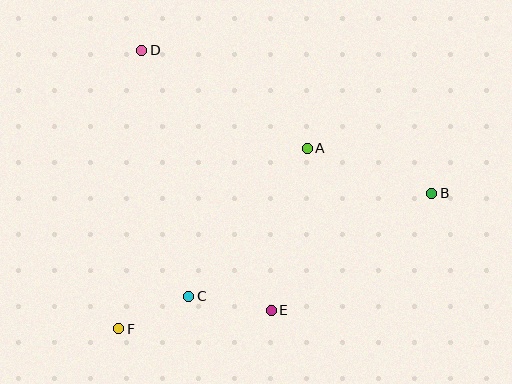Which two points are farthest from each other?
Points B and F are farthest from each other.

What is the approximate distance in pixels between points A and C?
The distance between A and C is approximately 190 pixels.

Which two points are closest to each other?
Points C and F are closest to each other.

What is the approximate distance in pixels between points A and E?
The distance between A and E is approximately 166 pixels.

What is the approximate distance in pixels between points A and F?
The distance between A and F is approximately 261 pixels.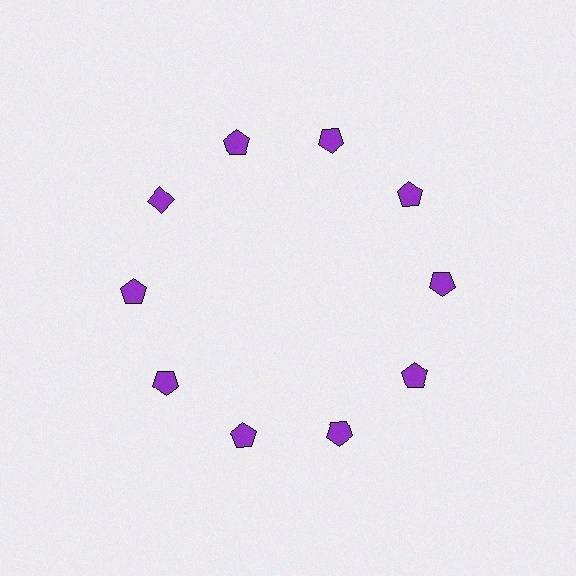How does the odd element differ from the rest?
It has a different shape: diamond instead of pentagon.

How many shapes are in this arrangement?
There are 10 shapes arranged in a ring pattern.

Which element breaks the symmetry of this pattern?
The purple diamond at roughly the 10 o'clock position breaks the symmetry. All other shapes are purple pentagons.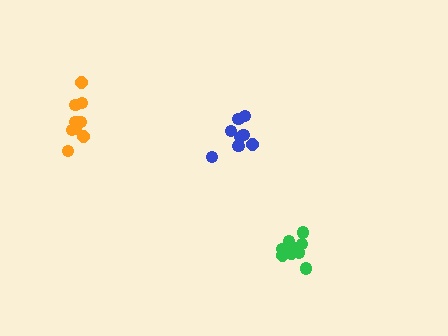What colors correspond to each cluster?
The clusters are colored: blue, orange, green.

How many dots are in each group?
Group 1: 8 dots, Group 2: 10 dots, Group 3: 9 dots (27 total).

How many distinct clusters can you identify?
There are 3 distinct clusters.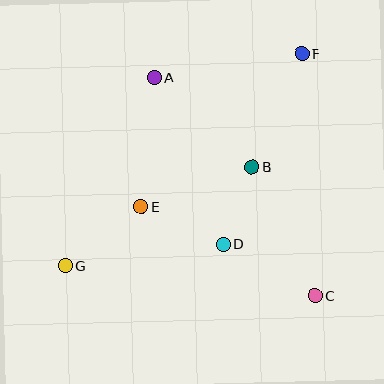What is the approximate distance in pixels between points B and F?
The distance between B and F is approximately 123 pixels.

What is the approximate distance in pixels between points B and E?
The distance between B and E is approximately 118 pixels.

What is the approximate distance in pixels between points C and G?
The distance between C and G is approximately 252 pixels.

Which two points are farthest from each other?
Points F and G are farthest from each other.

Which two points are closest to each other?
Points B and D are closest to each other.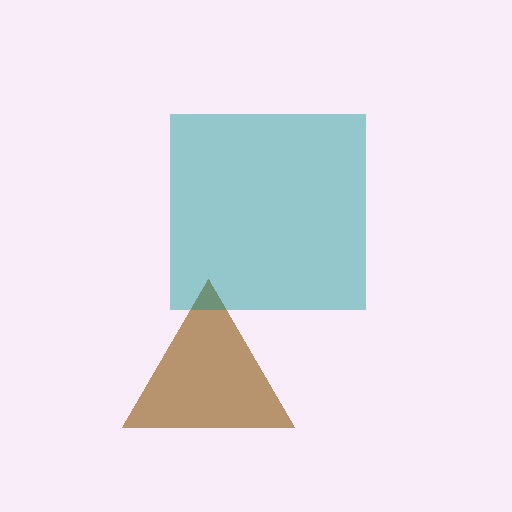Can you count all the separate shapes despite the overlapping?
Yes, there are 2 separate shapes.